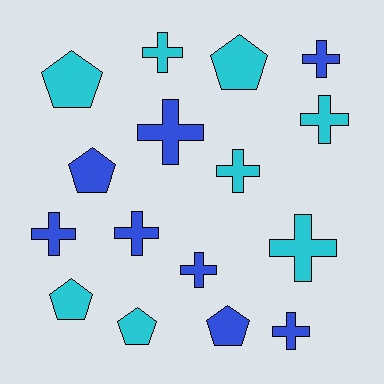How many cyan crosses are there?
There are 4 cyan crosses.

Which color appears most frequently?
Blue, with 8 objects.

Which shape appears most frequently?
Cross, with 10 objects.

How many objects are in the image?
There are 16 objects.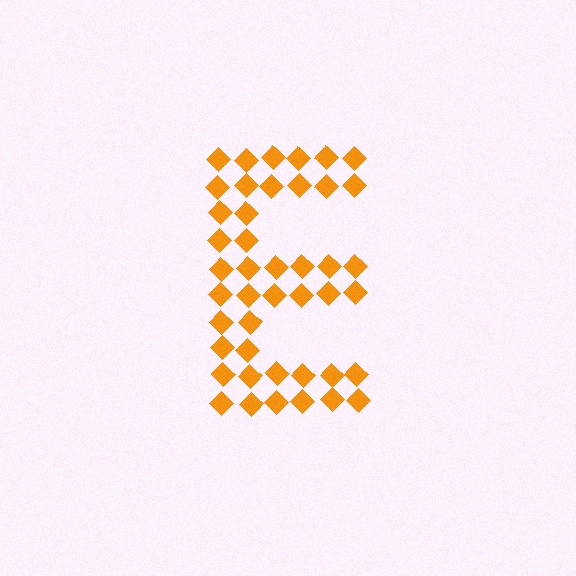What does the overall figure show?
The overall figure shows the letter E.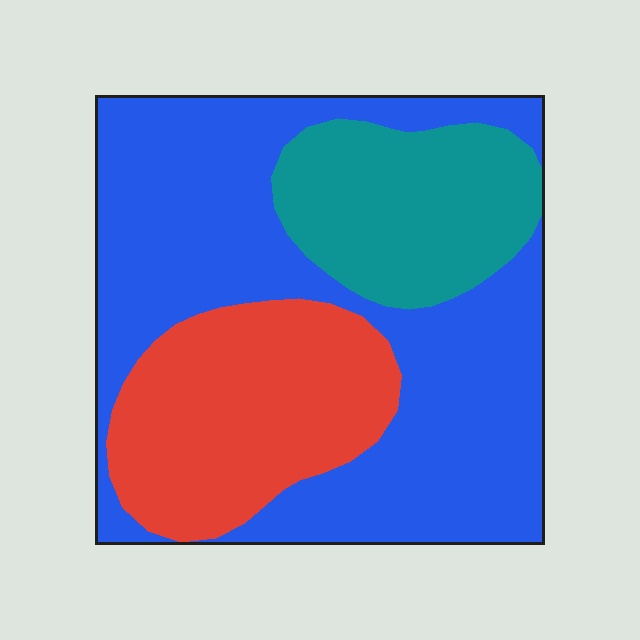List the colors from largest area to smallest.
From largest to smallest: blue, red, teal.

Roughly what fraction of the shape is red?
Red covers about 25% of the shape.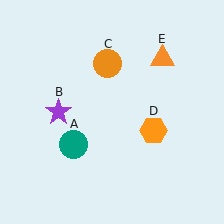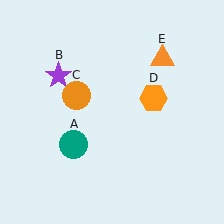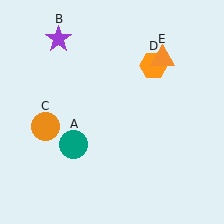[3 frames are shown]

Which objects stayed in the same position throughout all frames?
Teal circle (object A) and orange triangle (object E) remained stationary.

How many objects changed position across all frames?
3 objects changed position: purple star (object B), orange circle (object C), orange hexagon (object D).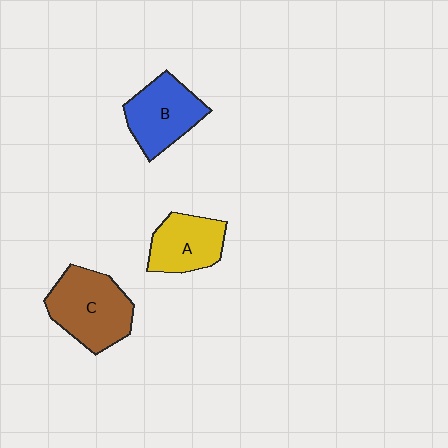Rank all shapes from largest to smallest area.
From largest to smallest: C (brown), B (blue), A (yellow).